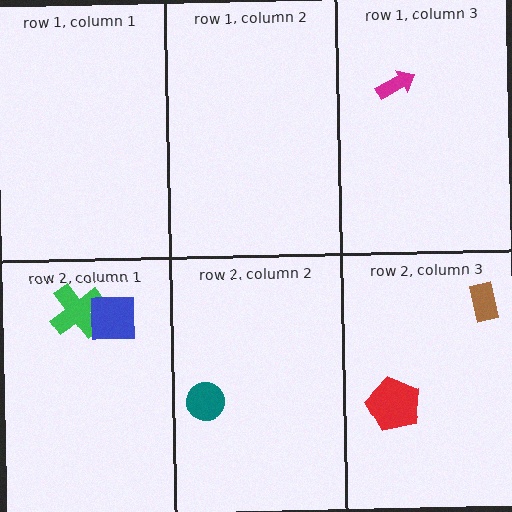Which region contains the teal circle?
The row 2, column 2 region.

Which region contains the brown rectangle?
The row 2, column 3 region.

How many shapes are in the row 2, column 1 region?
2.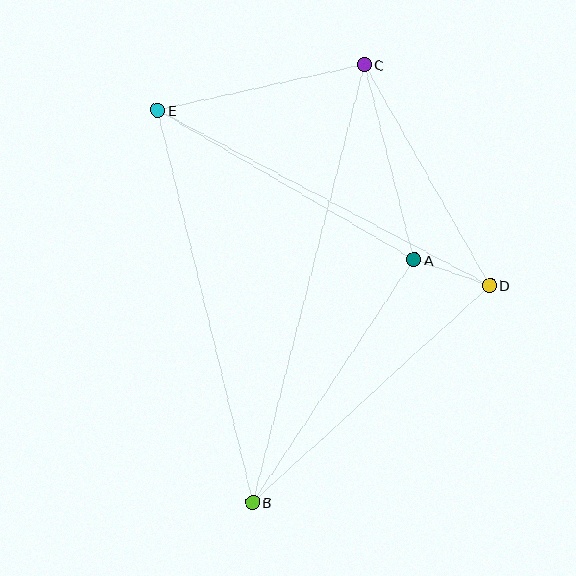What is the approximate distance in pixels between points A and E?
The distance between A and E is approximately 297 pixels.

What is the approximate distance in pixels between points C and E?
The distance between C and E is approximately 211 pixels.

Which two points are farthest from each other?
Points B and C are farthest from each other.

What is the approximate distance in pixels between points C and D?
The distance between C and D is approximately 254 pixels.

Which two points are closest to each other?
Points A and D are closest to each other.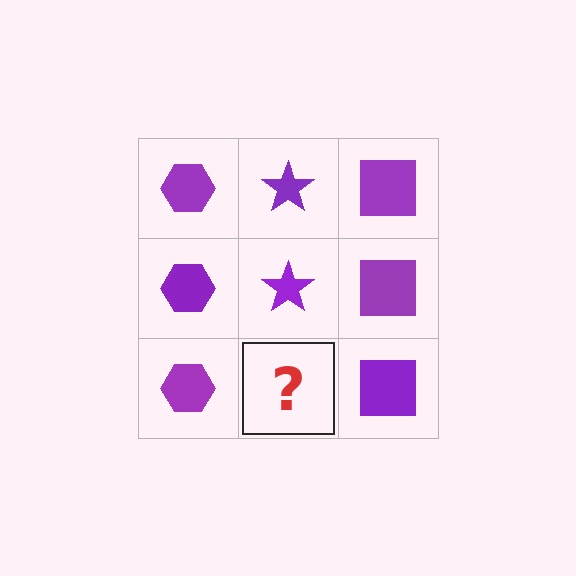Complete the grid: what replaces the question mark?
The question mark should be replaced with a purple star.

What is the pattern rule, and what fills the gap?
The rule is that each column has a consistent shape. The gap should be filled with a purple star.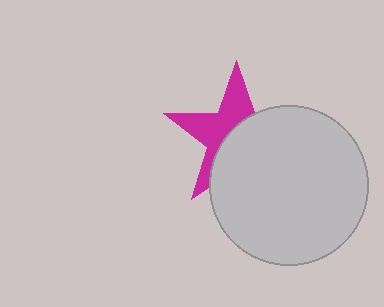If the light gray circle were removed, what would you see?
You would see the complete magenta star.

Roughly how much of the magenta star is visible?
About half of it is visible (roughly 45%).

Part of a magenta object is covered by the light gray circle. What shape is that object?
It is a star.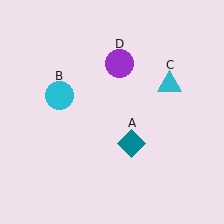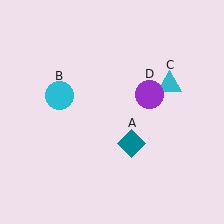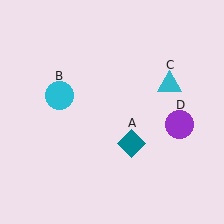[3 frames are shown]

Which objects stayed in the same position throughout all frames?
Teal diamond (object A) and cyan circle (object B) and cyan triangle (object C) remained stationary.